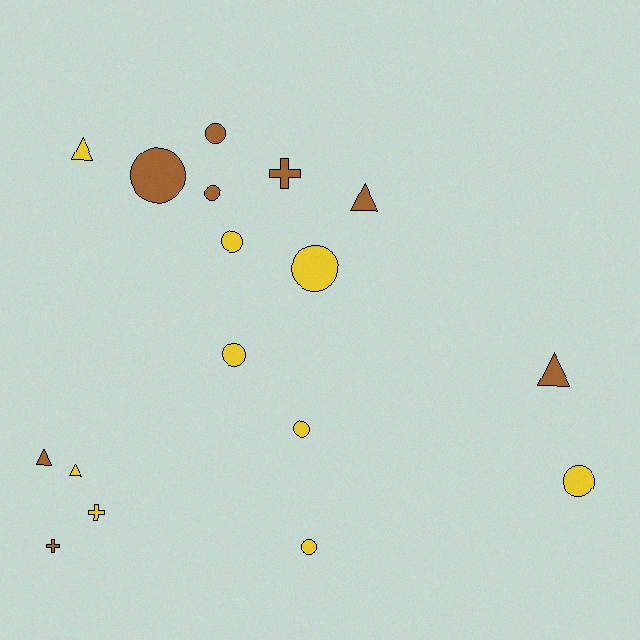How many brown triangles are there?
There are 3 brown triangles.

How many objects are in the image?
There are 17 objects.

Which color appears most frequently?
Yellow, with 9 objects.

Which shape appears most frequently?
Circle, with 9 objects.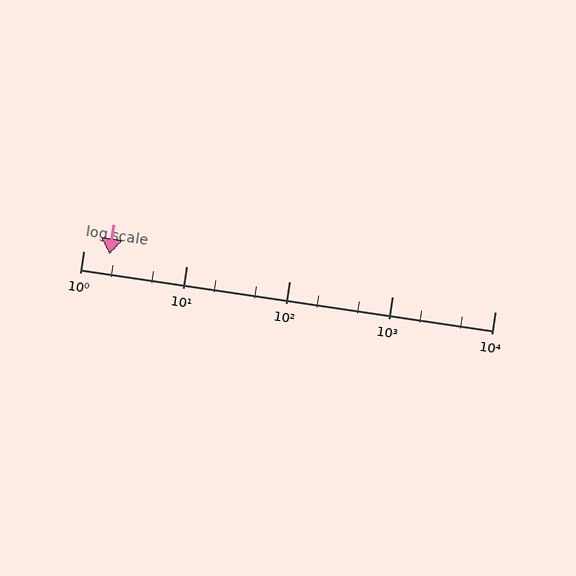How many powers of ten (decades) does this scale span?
The scale spans 4 decades, from 1 to 10000.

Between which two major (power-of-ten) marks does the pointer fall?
The pointer is between 1 and 10.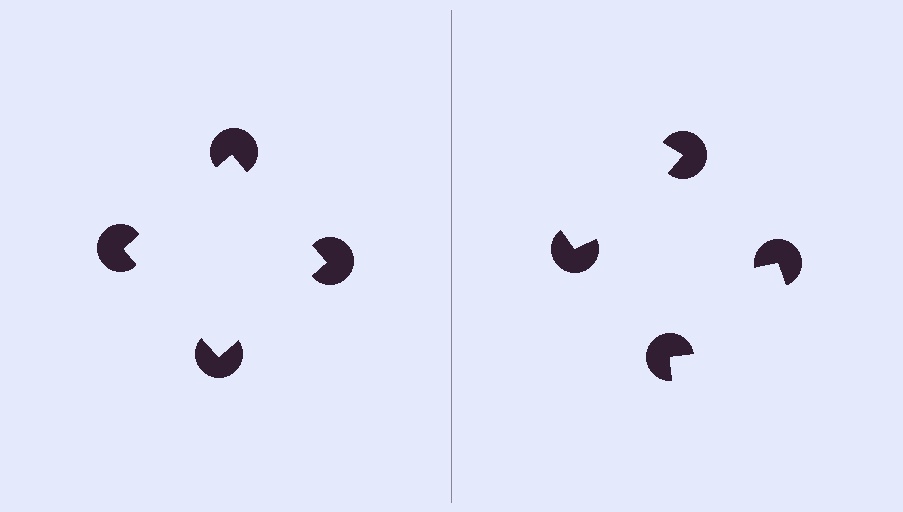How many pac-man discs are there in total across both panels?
8 — 4 on each side.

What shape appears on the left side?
An illusory square.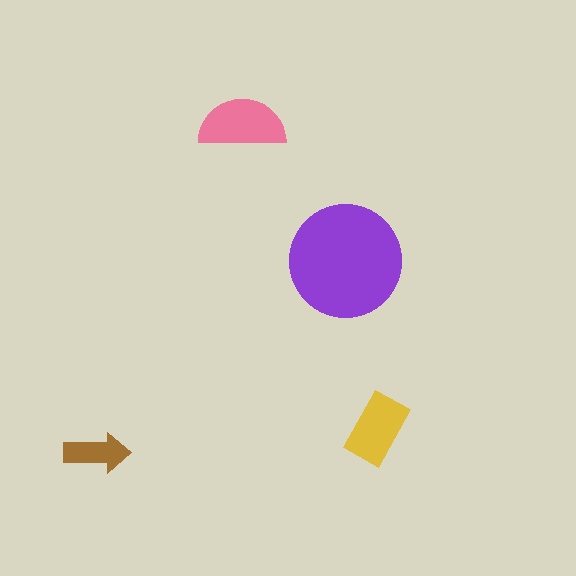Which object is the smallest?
The brown arrow.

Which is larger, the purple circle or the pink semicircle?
The purple circle.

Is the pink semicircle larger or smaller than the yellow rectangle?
Larger.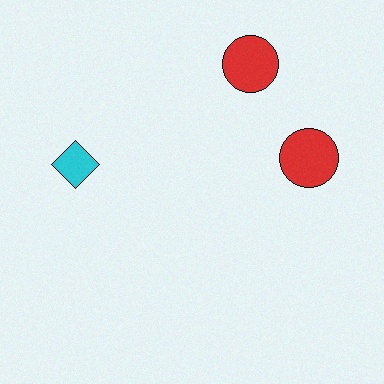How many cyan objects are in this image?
There is 1 cyan object.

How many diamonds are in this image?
There is 1 diamond.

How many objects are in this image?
There are 3 objects.